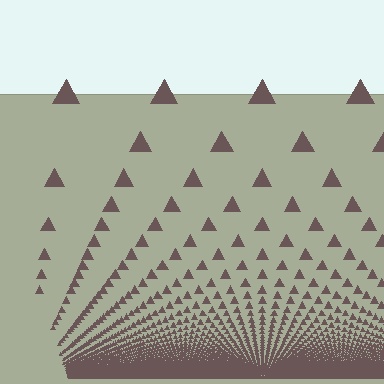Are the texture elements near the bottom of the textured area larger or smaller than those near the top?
Smaller. The gradient is inverted — elements near the bottom are smaller and denser.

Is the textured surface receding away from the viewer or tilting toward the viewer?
The surface appears to tilt toward the viewer. Texture elements get larger and sparser toward the top.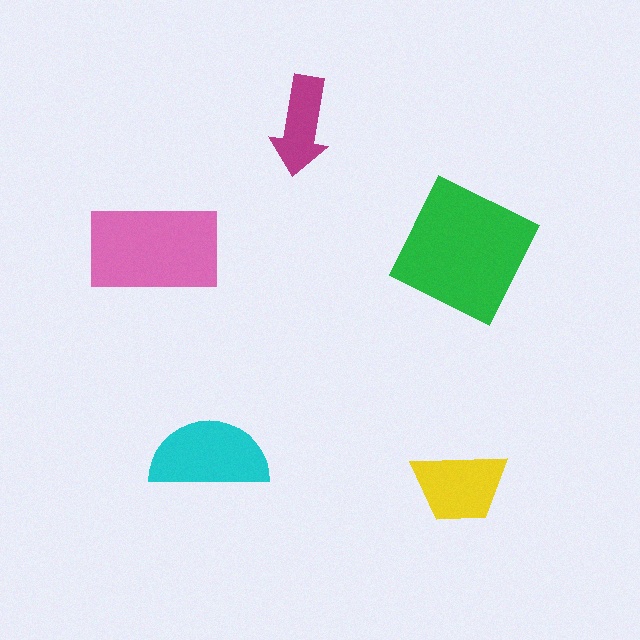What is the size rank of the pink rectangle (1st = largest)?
2nd.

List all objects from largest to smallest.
The green square, the pink rectangle, the cyan semicircle, the yellow trapezoid, the magenta arrow.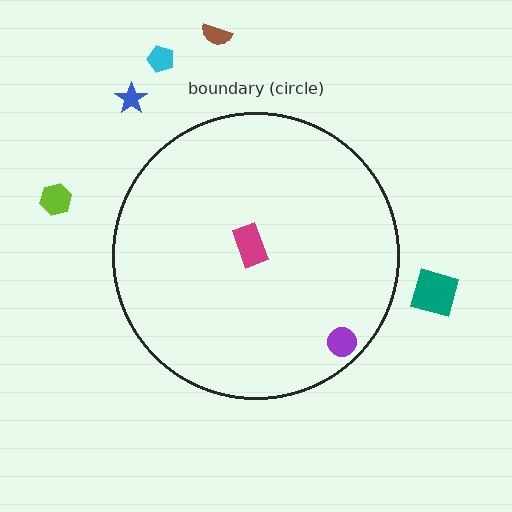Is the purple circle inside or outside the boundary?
Inside.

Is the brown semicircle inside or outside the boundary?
Outside.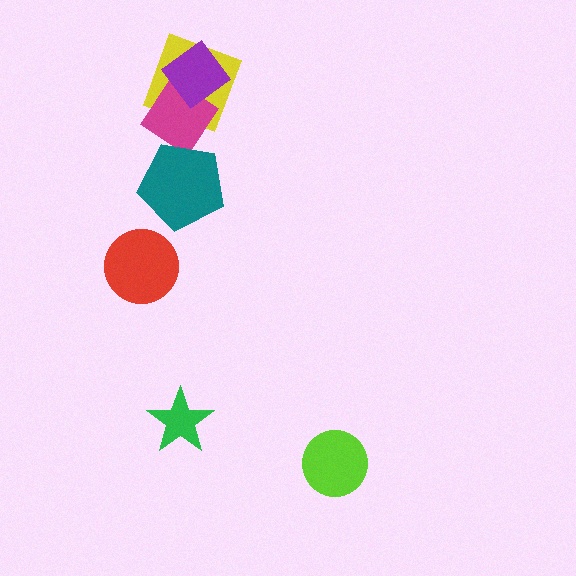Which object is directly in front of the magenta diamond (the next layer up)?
The purple diamond is directly in front of the magenta diamond.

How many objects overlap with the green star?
0 objects overlap with the green star.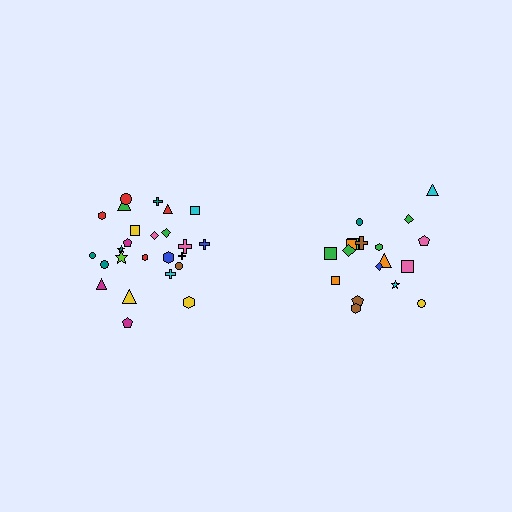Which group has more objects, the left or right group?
The left group.